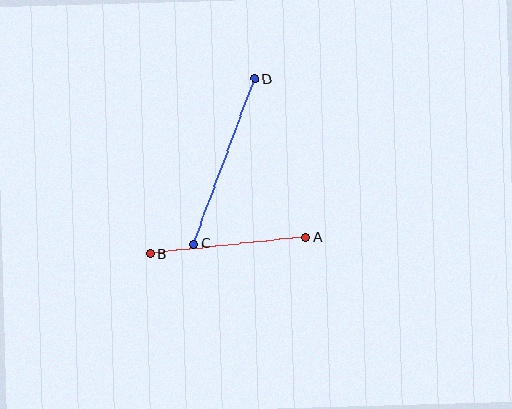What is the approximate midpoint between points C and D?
The midpoint is at approximately (224, 161) pixels.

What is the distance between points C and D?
The distance is approximately 176 pixels.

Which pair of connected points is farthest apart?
Points C and D are farthest apart.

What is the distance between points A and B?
The distance is approximately 156 pixels.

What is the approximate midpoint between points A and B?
The midpoint is at approximately (228, 246) pixels.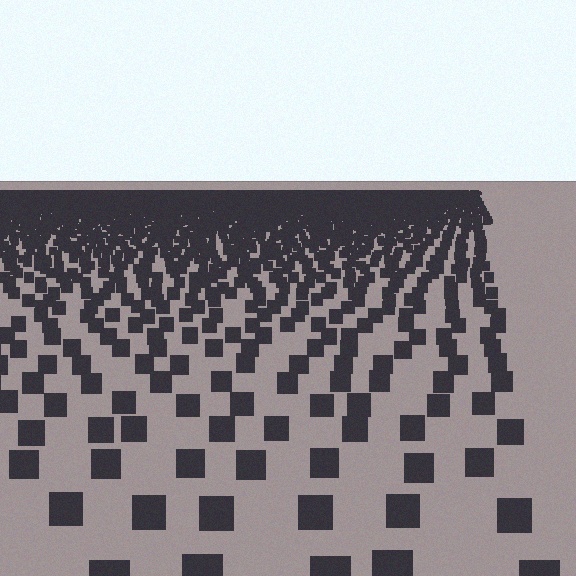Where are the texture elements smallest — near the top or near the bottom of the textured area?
Near the top.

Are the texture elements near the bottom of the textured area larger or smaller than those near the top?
Larger. Near the bottom, elements are closer to the viewer and appear at a bigger on-screen size.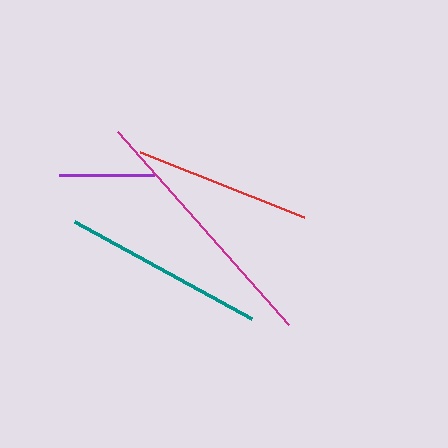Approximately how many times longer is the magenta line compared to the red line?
The magenta line is approximately 1.5 times the length of the red line.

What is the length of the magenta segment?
The magenta segment is approximately 258 pixels long.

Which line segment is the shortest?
The purple line is the shortest at approximately 95 pixels.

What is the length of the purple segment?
The purple segment is approximately 95 pixels long.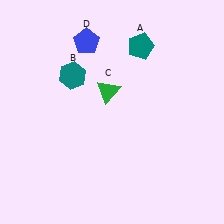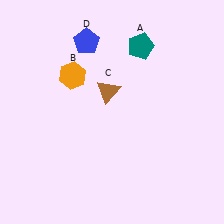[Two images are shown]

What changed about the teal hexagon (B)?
In Image 1, B is teal. In Image 2, it changed to orange.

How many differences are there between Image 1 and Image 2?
There are 2 differences between the two images.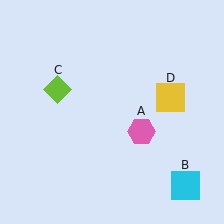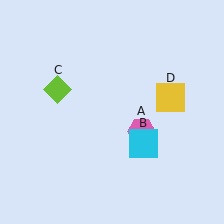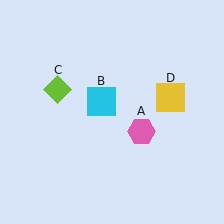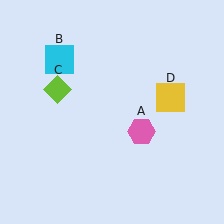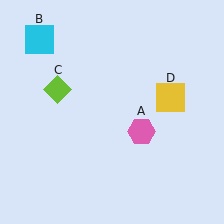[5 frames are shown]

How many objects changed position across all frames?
1 object changed position: cyan square (object B).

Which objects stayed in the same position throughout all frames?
Pink hexagon (object A) and lime diamond (object C) and yellow square (object D) remained stationary.